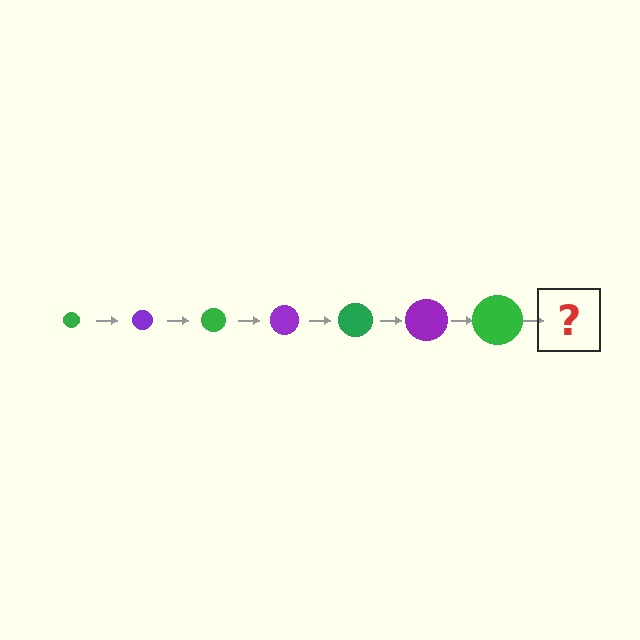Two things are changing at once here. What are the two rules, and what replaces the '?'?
The two rules are that the circle grows larger each step and the color cycles through green and purple. The '?' should be a purple circle, larger than the previous one.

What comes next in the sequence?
The next element should be a purple circle, larger than the previous one.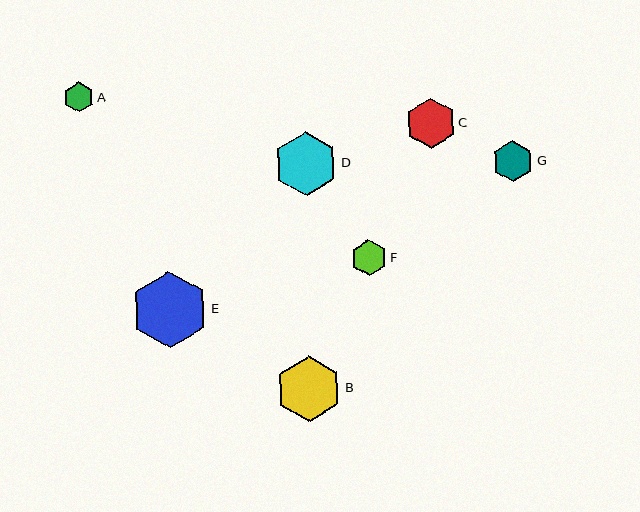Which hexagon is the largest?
Hexagon E is the largest with a size of approximately 77 pixels.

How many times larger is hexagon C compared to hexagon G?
Hexagon C is approximately 1.2 times the size of hexagon G.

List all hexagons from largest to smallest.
From largest to smallest: E, B, D, C, G, F, A.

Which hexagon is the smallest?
Hexagon A is the smallest with a size of approximately 30 pixels.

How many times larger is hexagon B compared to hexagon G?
Hexagon B is approximately 1.6 times the size of hexagon G.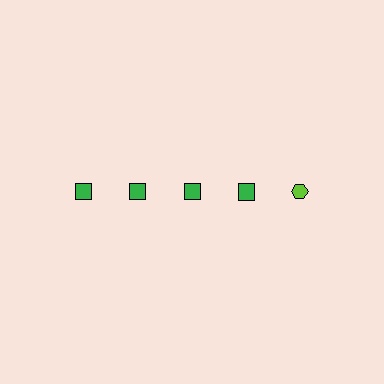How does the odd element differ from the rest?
It differs in both color (lime instead of green) and shape (hexagon instead of square).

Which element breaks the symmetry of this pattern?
The lime hexagon in the top row, rightmost column breaks the symmetry. All other shapes are green squares.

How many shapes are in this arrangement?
There are 5 shapes arranged in a grid pattern.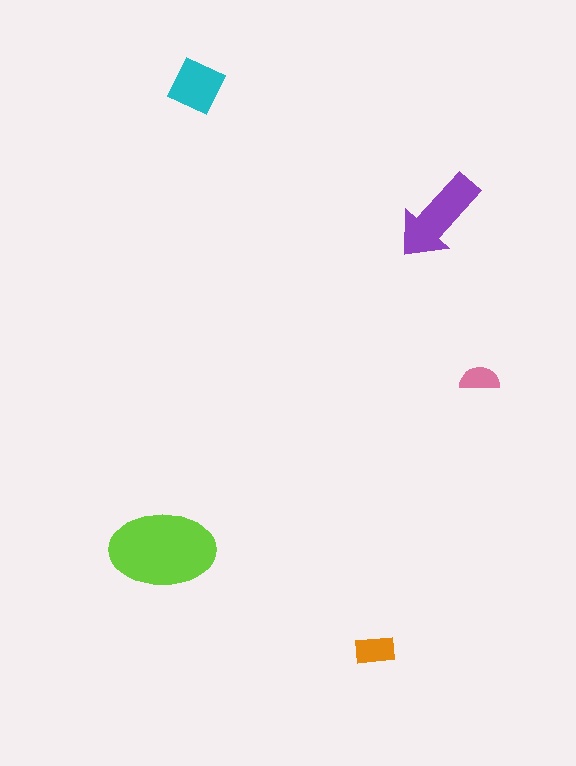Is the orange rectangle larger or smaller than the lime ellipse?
Smaller.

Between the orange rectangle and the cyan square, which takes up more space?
The cyan square.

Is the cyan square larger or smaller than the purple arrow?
Smaller.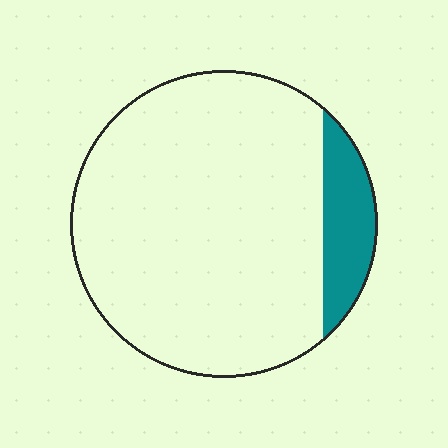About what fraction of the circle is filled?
About one eighth (1/8).